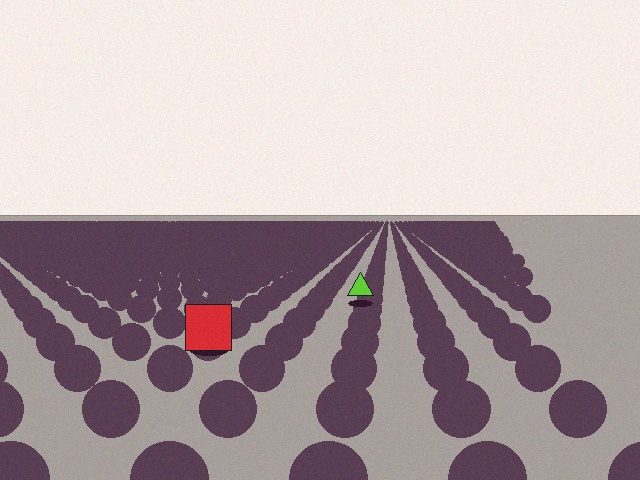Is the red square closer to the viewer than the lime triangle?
Yes. The red square is closer — you can tell from the texture gradient: the ground texture is coarser near it.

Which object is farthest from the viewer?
The lime triangle is farthest from the viewer. It appears smaller and the ground texture around it is denser.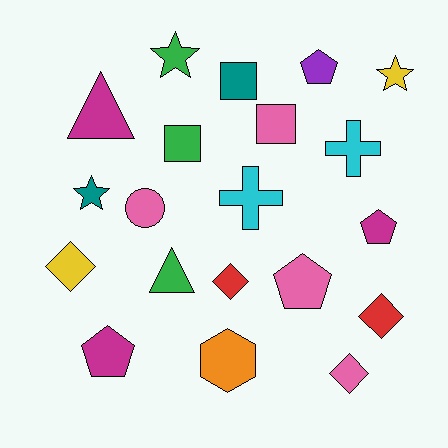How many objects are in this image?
There are 20 objects.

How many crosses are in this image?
There are 2 crosses.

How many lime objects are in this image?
There are no lime objects.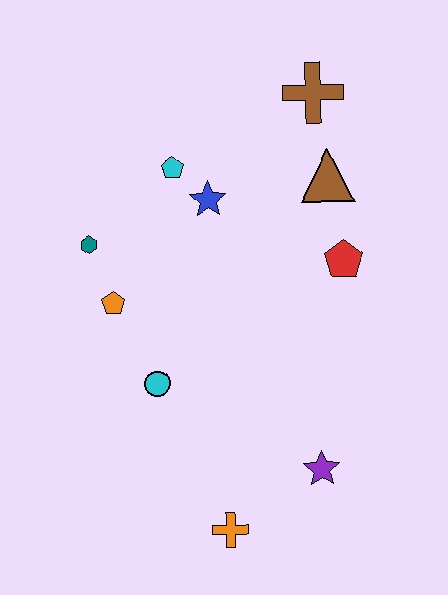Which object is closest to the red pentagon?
The brown triangle is closest to the red pentagon.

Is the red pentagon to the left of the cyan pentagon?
No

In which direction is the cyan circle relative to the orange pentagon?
The cyan circle is below the orange pentagon.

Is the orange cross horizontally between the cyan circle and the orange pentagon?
No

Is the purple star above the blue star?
No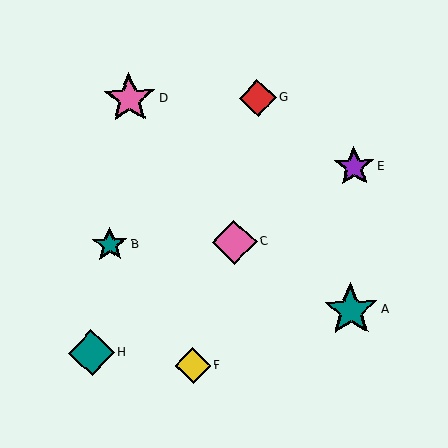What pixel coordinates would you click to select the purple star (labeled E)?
Click at (354, 167) to select the purple star E.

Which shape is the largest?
The teal star (labeled A) is the largest.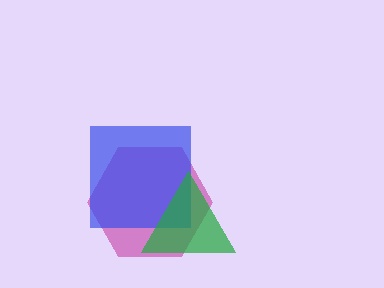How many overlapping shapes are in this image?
There are 3 overlapping shapes in the image.